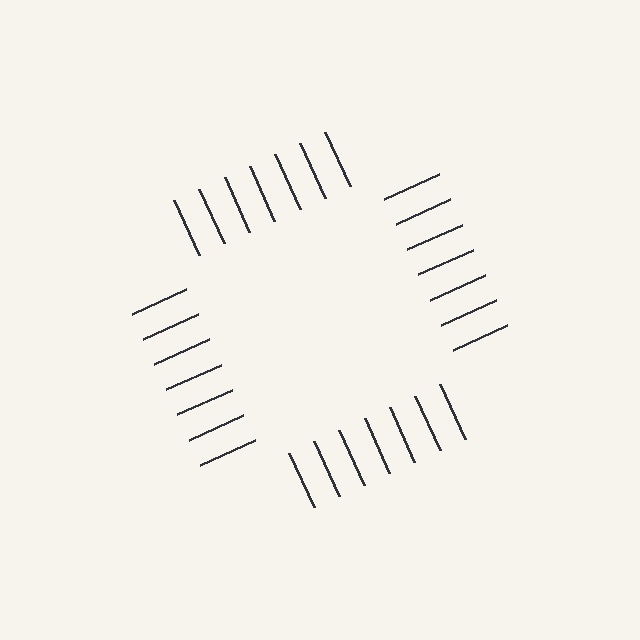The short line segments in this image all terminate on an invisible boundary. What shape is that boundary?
An illusory square — the line segments terminate on its edges but no continuous stroke is drawn.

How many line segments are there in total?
28 — 7 along each of the 4 edges.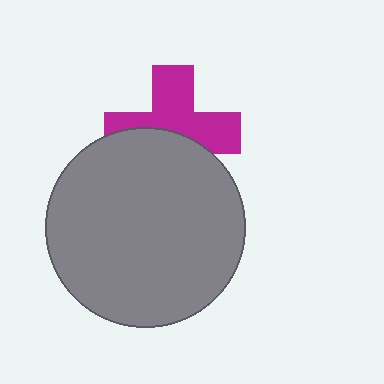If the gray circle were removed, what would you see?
You would see the complete magenta cross.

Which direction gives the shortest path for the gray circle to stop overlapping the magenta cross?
Moving down gives the shortest separation.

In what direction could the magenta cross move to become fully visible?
The magenta cross could move up. That would shift it out from behind the gray circle entirely.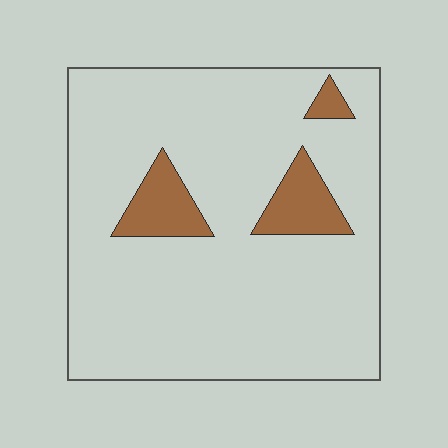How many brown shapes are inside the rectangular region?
3.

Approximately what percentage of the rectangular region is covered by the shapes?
Approximately 10%.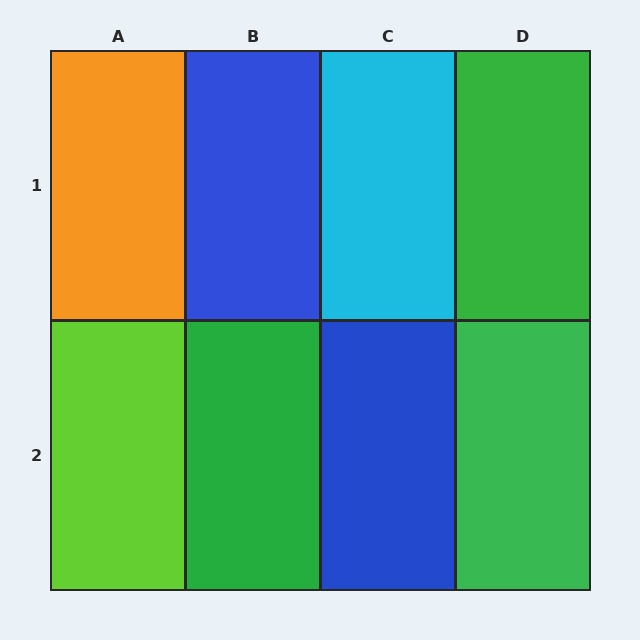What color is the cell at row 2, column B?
Green.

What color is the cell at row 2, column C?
Blue.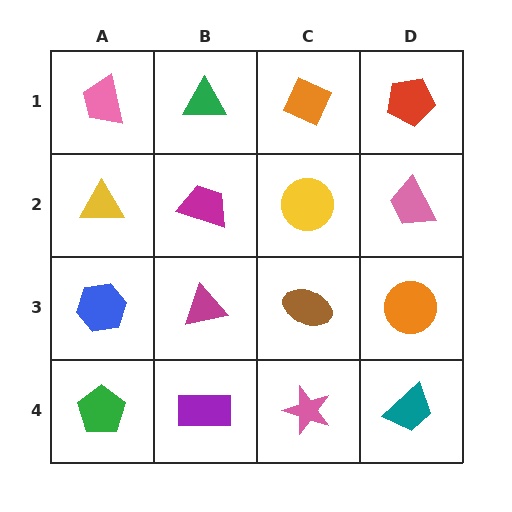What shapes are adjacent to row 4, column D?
An orange circle (row 3, column D), a pink star (row 4, column C).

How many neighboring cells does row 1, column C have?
3.